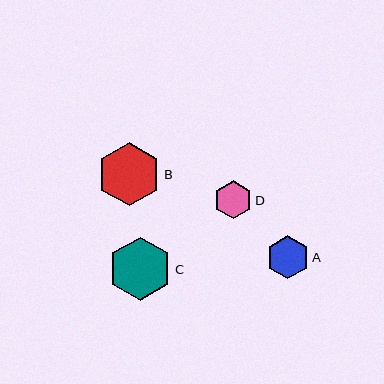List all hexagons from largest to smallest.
From largest to smallest: B, C, A, D.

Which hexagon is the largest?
Hexagon B is the largest with a size of approximately 63 pixels.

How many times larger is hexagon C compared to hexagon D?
Hexagon C is approximately 1.7 times the size of hexagon D.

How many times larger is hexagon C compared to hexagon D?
Hexagon C is approximately 1.7 times the size of hexagon D.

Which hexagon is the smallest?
Hexagon D is the smallest with a size of approximately 38 pixels.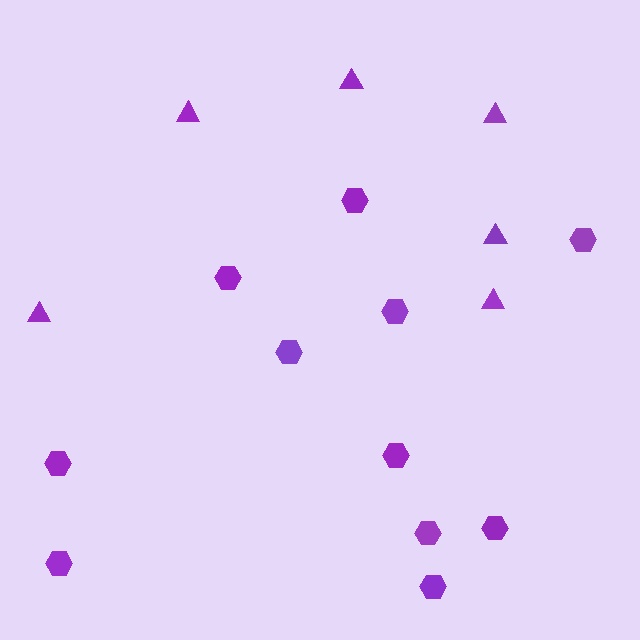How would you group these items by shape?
There are 2 groups: one group of hexagons (11) and one group of triangles (6).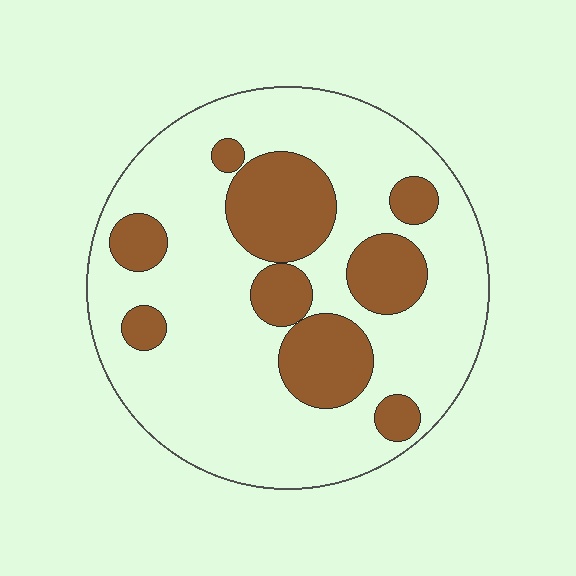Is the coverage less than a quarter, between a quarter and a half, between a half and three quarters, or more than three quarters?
Between a quarter and a half.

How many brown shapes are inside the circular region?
9.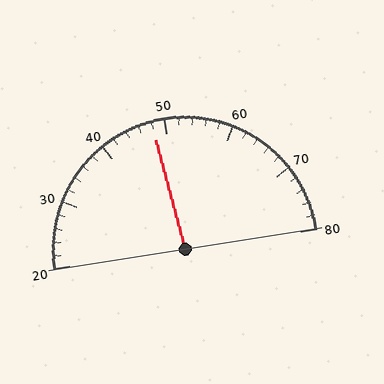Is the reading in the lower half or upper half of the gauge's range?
The reading is in the lower half of the range (20 to 80).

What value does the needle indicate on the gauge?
The needle indicates approximately 48.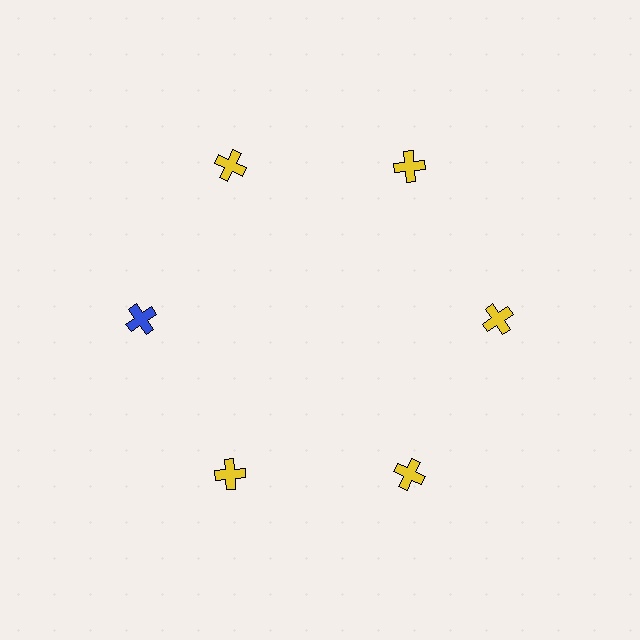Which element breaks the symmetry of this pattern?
The blue cross at roughly the 9 o'clock position breaks the symmetry. All other shapes are yellow crosses.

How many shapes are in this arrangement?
There are 6 shapes arranged in a ring pattern.